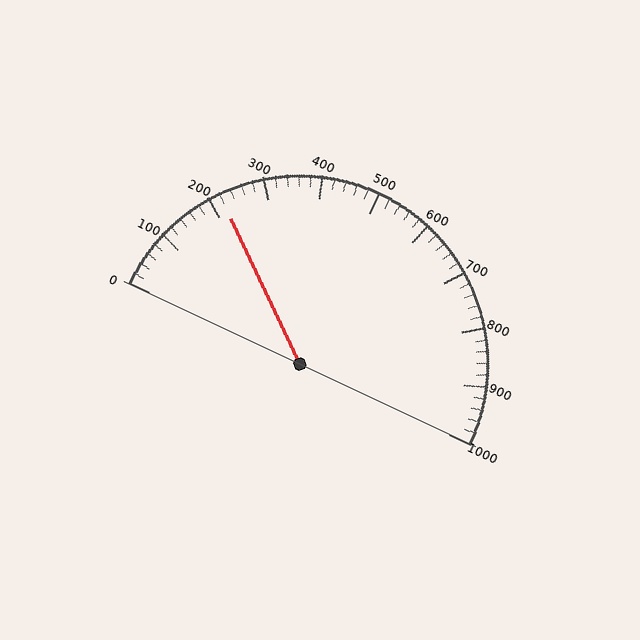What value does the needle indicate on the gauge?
The needle indicates approximately 220.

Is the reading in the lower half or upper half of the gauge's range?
The reading is in the lower half of the range (0 to 1000).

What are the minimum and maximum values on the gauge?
The gauge ranges from 0 to 1000.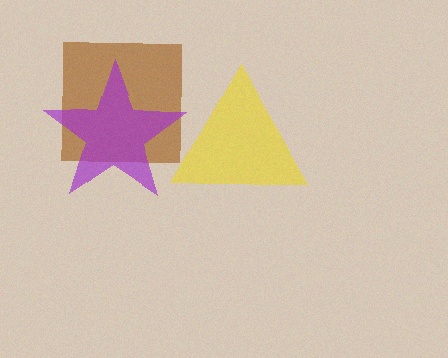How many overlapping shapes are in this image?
There are 3 overlapping shapes in the image.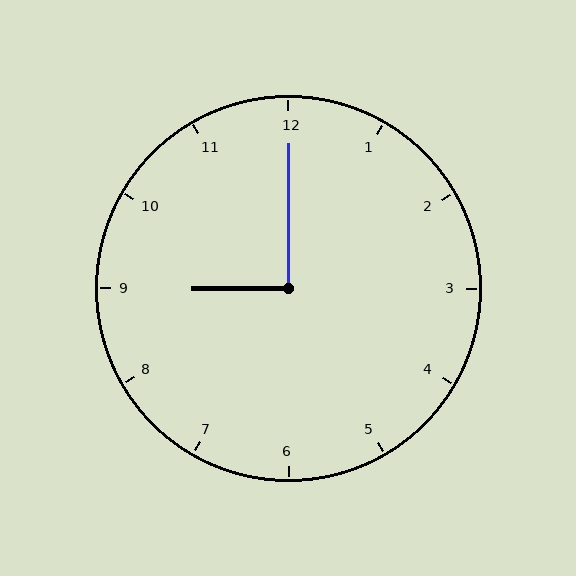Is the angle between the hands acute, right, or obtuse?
It is right.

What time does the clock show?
9:00.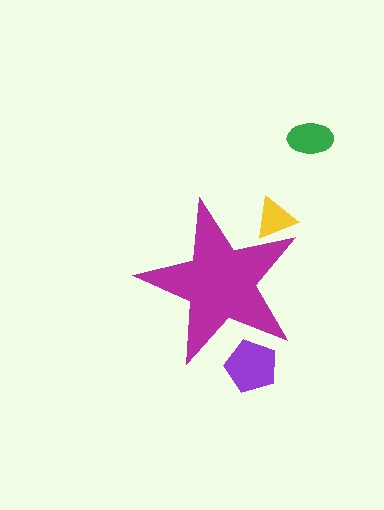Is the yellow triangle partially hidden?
Yes, the yellow triangle is partially hidden behind the magenta star.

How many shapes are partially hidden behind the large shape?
2 shapes are partially hidden.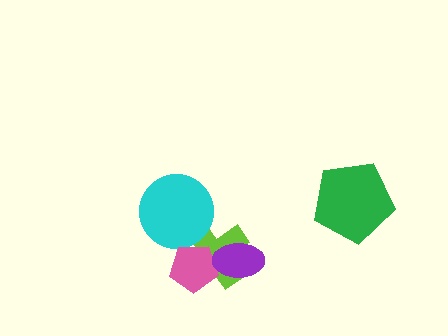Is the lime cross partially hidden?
Yes, it is partially covered by another shape.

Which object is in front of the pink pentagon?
The purple ellipse is in front of the pink pentagon.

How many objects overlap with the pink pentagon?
2 objects overlap with the pink pentagon.